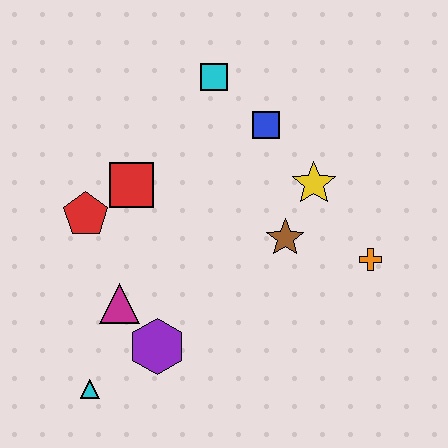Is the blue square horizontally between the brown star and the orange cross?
No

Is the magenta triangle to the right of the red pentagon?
Yes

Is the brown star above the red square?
No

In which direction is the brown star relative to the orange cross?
The brown star is to the left of the orange cross.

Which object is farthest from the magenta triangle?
The orange cross is farthest from the magenta triangle.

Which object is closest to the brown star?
The yellow star is closest to the brown star.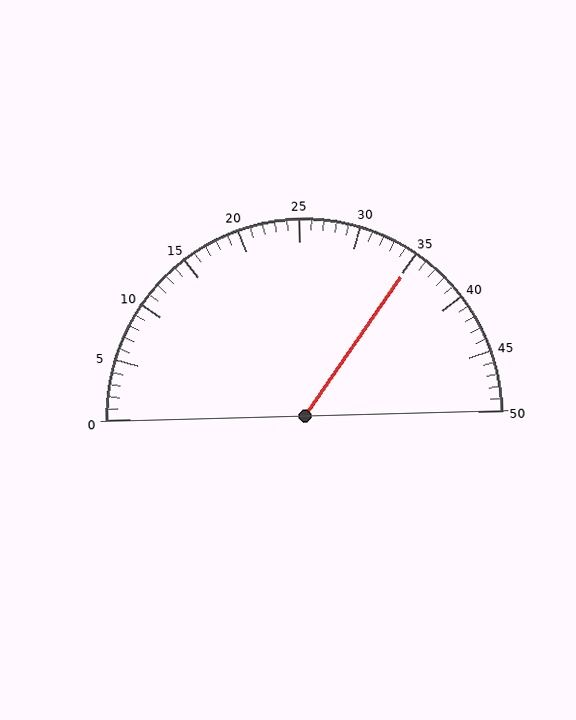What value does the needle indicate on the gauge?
The needle indicates approximately 35.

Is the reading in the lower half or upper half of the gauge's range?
The reading is in the upper half of the range (0 to 50).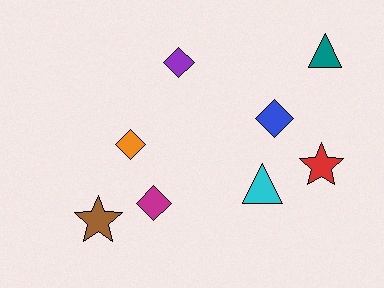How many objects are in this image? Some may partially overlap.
There are 8 objects.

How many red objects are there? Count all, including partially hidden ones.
There is 1 red object.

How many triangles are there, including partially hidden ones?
There are 2 triangles.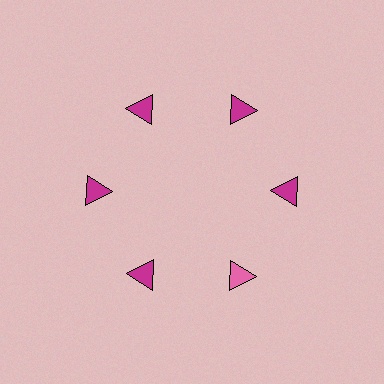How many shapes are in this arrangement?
There are 6 shapes arranged in a ring pattern.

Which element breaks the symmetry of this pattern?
The pink triangle at roughly the 5 o'clock position breaks the symmetry. All other shapes are magenta triangles.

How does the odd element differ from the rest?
It has a different color: pink instead of magenta.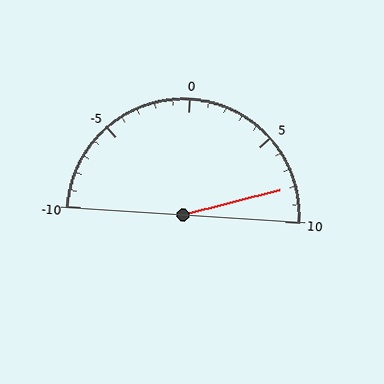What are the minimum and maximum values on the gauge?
The gauge ranges from -10 to 10.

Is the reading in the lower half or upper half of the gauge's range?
The reading is in the upper half of the range (-10 to 10).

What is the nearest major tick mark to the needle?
The nearest major tick mark is 10.